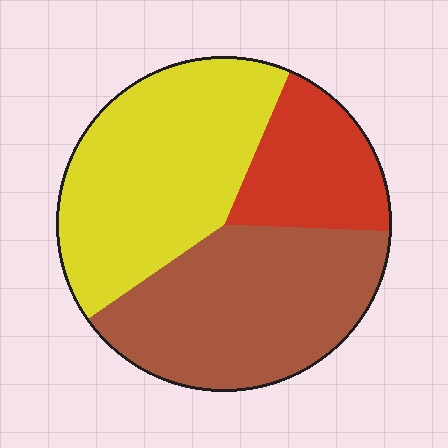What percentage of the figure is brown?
Brown covers roughly 40% of the figure.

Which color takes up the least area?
Red, at roughly 20%.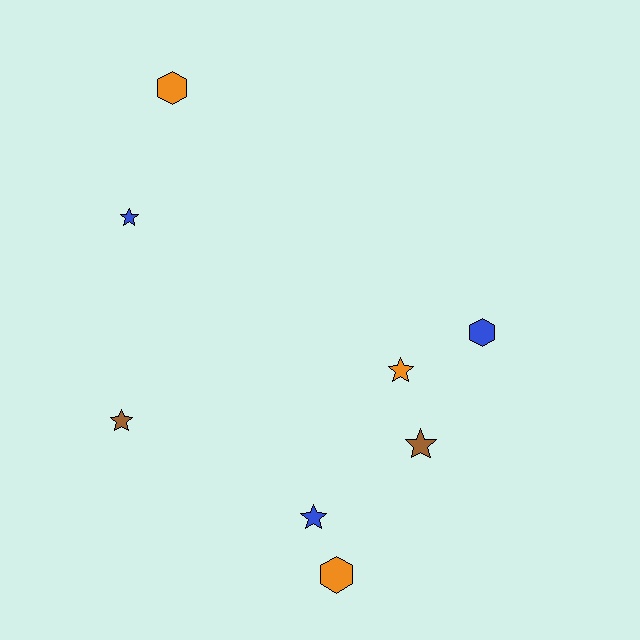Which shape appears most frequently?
Star, with 5 objects.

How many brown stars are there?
There are 2 brown stars.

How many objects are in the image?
There are 8 objects.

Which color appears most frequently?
Blue, with 3 objects.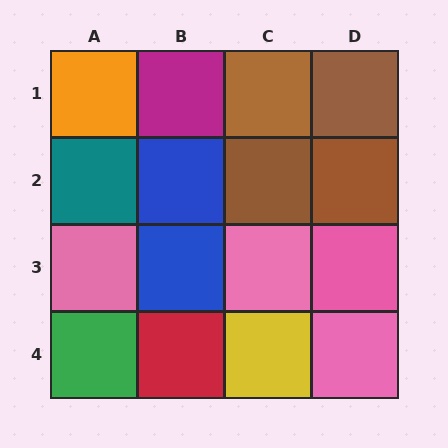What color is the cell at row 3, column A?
Pink.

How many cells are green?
1 cell is green.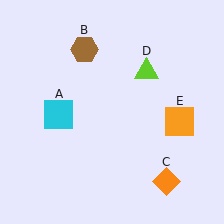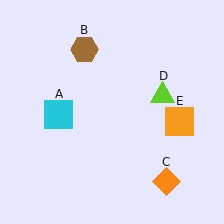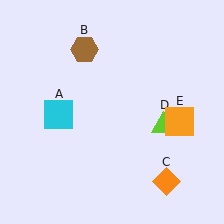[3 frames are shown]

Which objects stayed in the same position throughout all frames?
Cyan square (object A) and brown hexagon (object B) and orange diamond (object C) and orange square (object E) remained stationary.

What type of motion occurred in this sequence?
The lime triangle (object D) rotated clockwise around the center of the scene.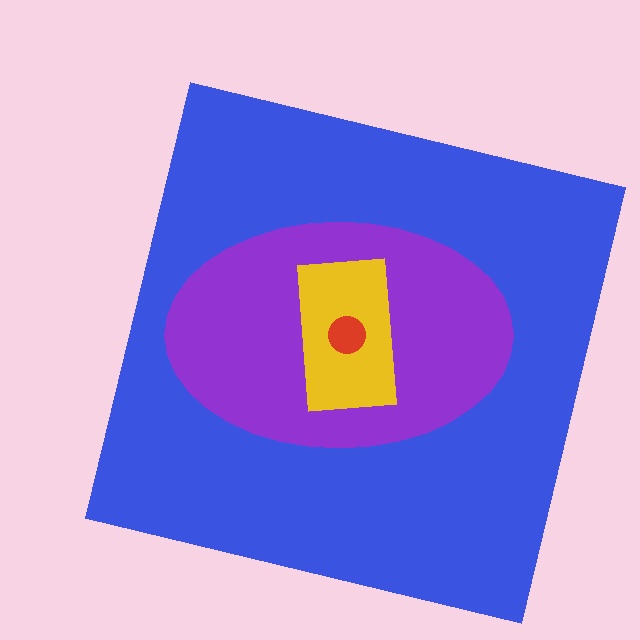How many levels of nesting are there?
4.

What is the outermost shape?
The blue square.